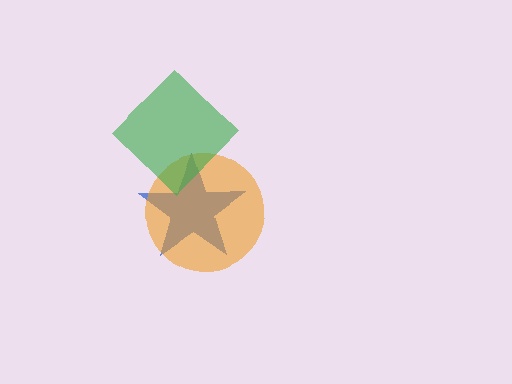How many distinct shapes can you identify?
There are 3 distinct shapes: a blue star, an orange circle, a green diamond.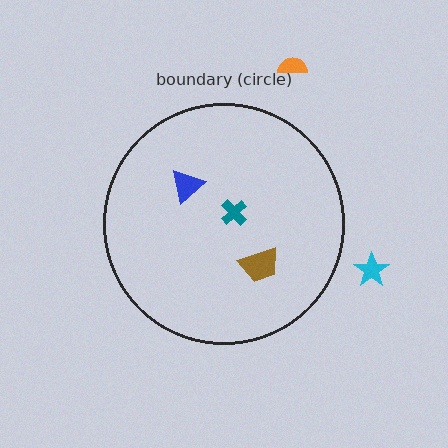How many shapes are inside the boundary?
3 inside, 2 outside.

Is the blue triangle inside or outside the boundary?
Inside.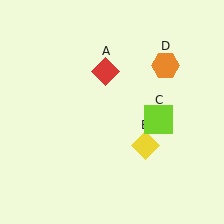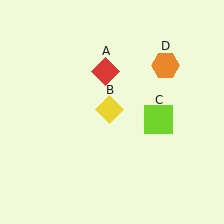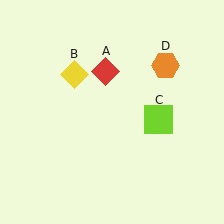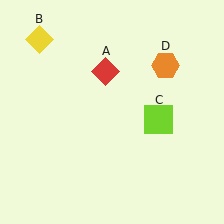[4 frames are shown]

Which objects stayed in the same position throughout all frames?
Red diamond (object A) and lime square (object C) and orange hexagon (object D) remained stationary.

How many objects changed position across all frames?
1 object changed position: yellow diamond (object B).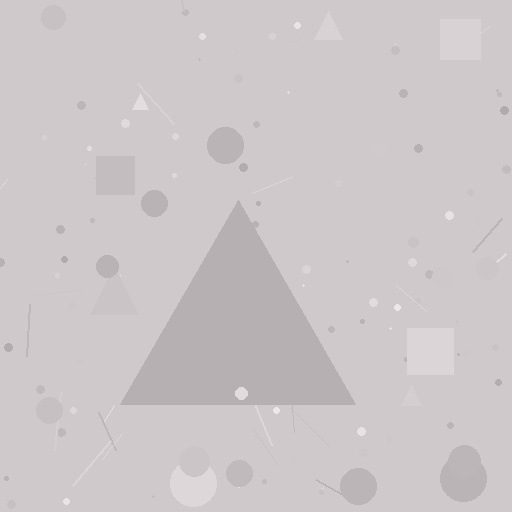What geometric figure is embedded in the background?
A triangle is embedded in the background.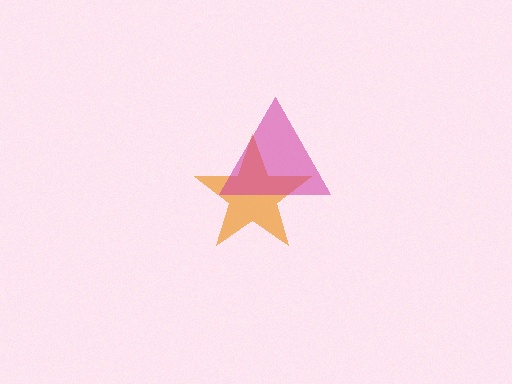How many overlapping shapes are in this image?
There are 2 overlapping shapes in the image.